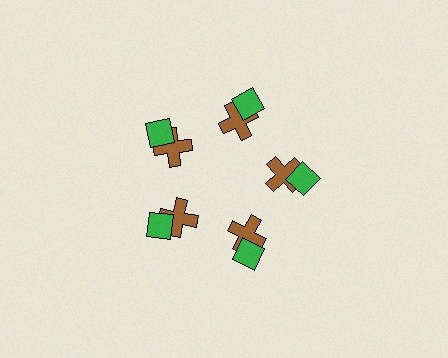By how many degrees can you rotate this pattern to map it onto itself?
The pattern maps onto itself every 72 degrees of rotation.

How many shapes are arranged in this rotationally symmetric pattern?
There are 10 shapes, arranged in 5 groups of 2.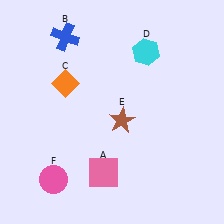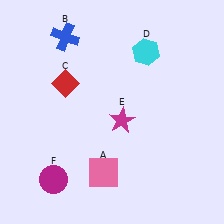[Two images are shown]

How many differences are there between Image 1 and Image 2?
There are 3 differences between the two images.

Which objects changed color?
C changed from orange to red. E changed from brown to magenta. F changed from pink to magenta.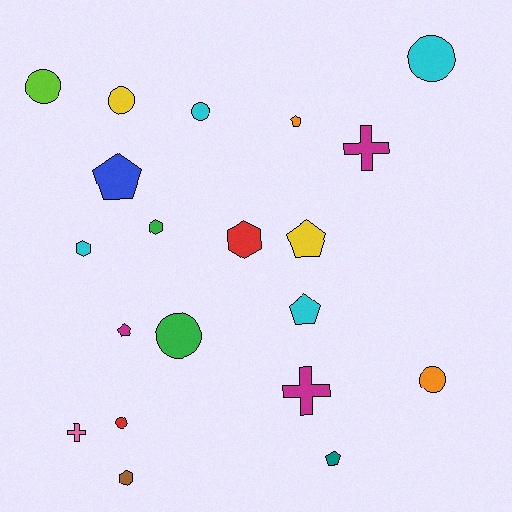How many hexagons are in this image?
There are 4 hexagons.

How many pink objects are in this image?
There is 1 pink object.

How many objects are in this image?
There are 20 objects.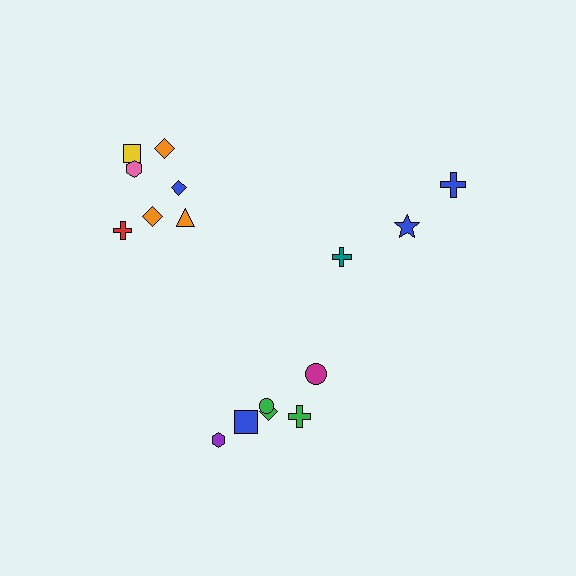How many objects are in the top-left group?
There are 7 objects.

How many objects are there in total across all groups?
There are 16 objects.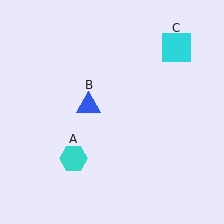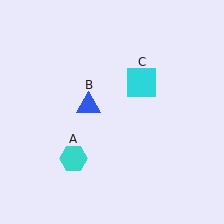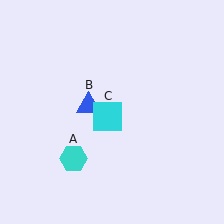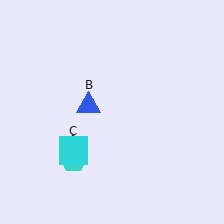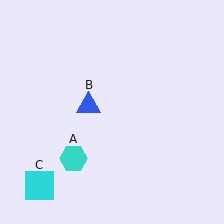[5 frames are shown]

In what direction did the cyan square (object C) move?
The cyan square (object C) moved down and to the left.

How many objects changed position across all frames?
1 object changed position: cyan square (object C).